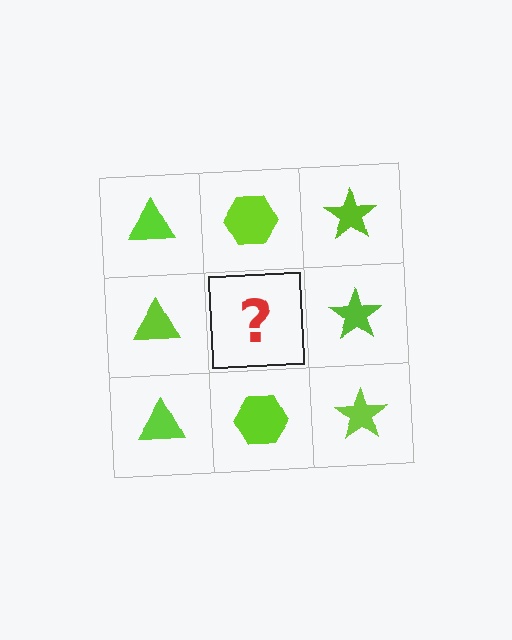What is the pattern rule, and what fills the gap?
The rule is that each column has a consistent shape. The gap should be filled with a lime hexagon.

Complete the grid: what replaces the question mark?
The question mark should be replaced with a lime hexagon.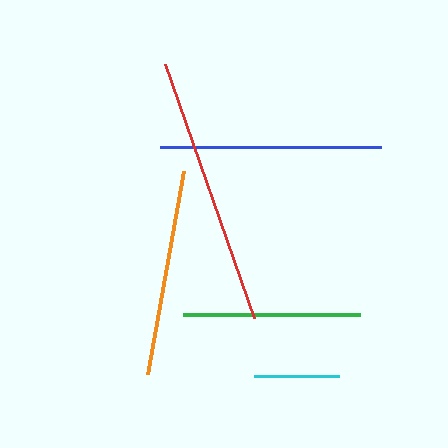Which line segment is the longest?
The red line is the longest at approximately 269 pixels.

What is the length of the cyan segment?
The cyan segment is approximately 84 pixels long.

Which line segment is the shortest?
The cyan line is the shortest at approximately 84 pixels.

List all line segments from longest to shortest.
From longest to shortest: red, blue, orange, green, cyan.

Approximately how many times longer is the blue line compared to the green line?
The blue line is approximately 1.3 times the length of the green line.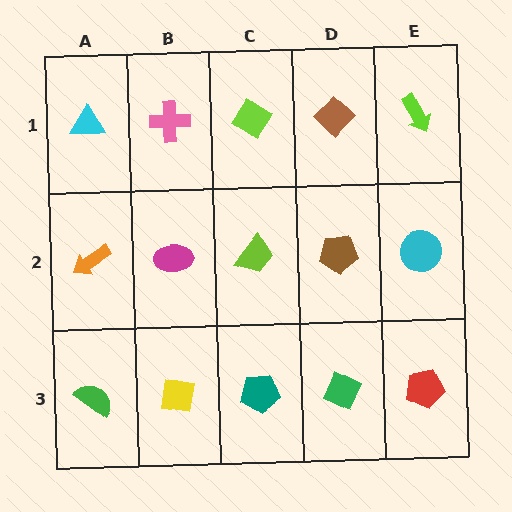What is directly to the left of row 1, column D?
A lime diamond.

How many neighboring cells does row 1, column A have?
2.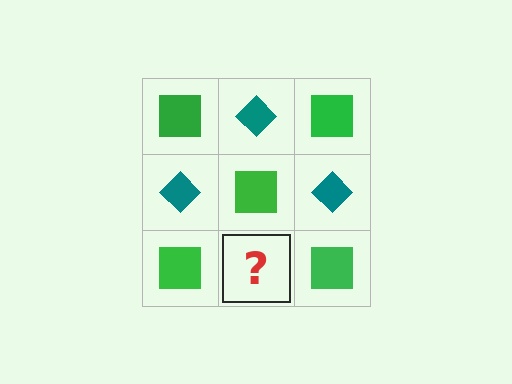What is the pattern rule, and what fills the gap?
The rule is that it alternates green square and teal diamond in a checkerboard pattern. The gap should be filled with a teal diamond.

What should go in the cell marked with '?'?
The missing cell should contain a teal diamond.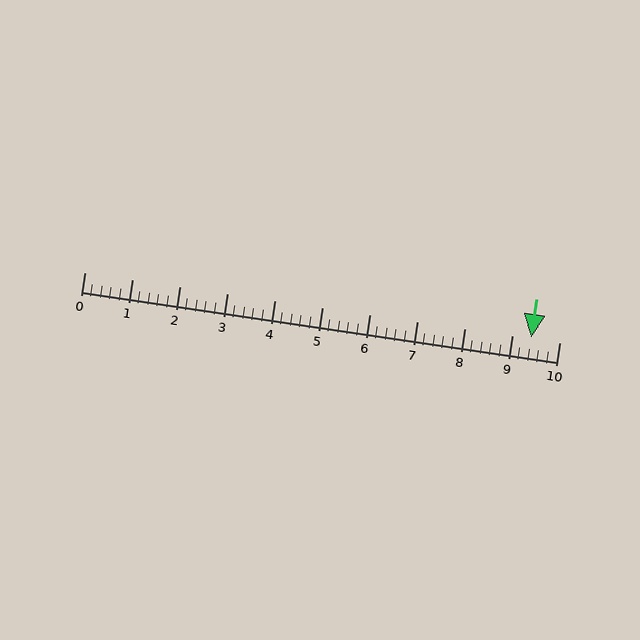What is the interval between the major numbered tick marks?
The major tick marks are spaced 1 units apart.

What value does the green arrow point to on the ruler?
The green arrow points to approximately 9.4.